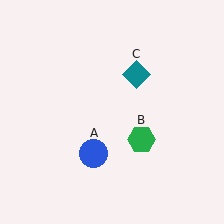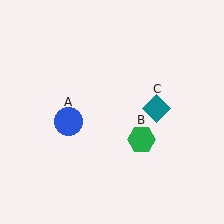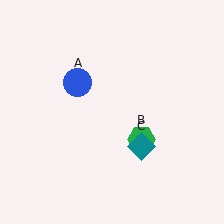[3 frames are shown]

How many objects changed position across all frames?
2 objects changed position: blue circle (object A), teal diamond (object C).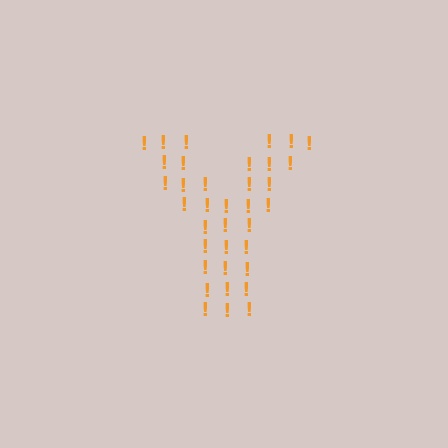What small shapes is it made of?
It is made of small exclamation marks.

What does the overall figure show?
The overall figure shows the letter Y.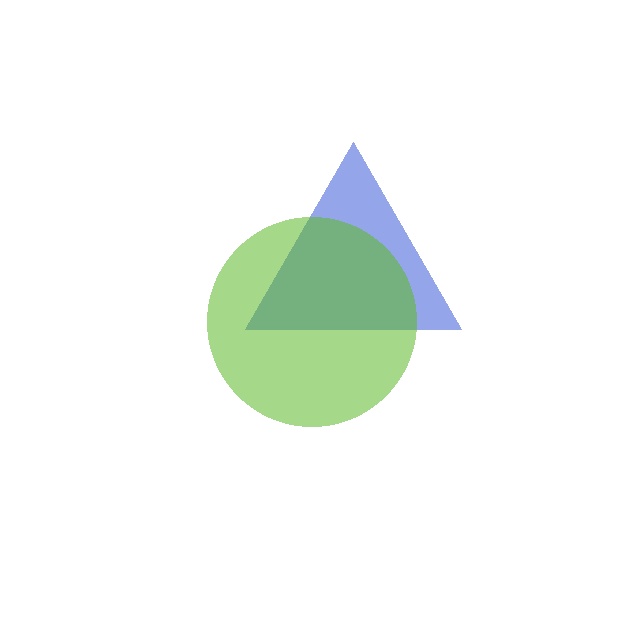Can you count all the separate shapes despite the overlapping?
Yes, there are 2 separate shapes.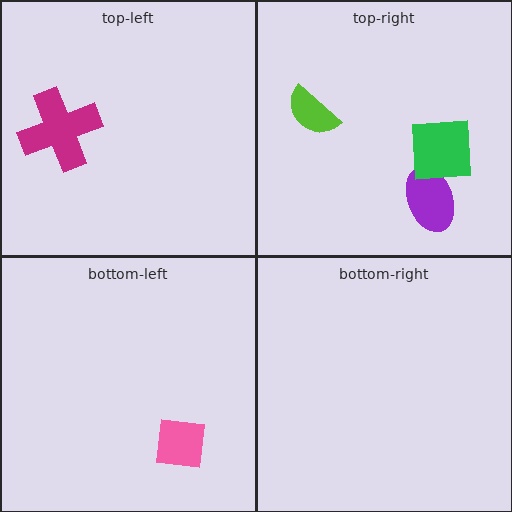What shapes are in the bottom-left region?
The pink square.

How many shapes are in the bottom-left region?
1.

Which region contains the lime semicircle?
The top-right region.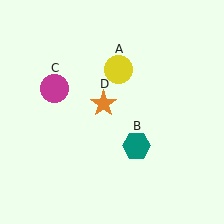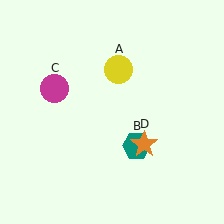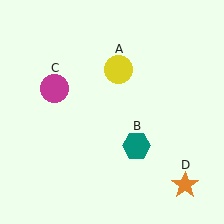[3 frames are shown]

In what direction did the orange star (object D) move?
The orange star (object D) moved down and to the right.